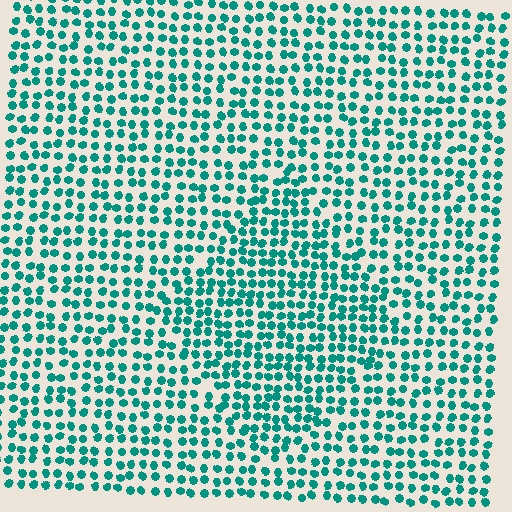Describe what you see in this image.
The image contains small teal elements arranged at two different densities. A diamond-shaped region is visible where the elements are more densely packed than the surrounding area.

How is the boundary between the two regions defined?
The boundary is defined by a change in element density (approximately 1.4x ratio). All elements are the same color, size, and shape.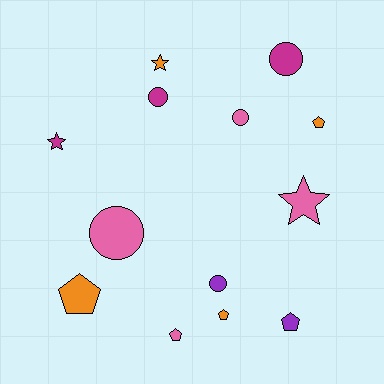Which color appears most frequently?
Orange, with 4 objects.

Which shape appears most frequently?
Pentagon, with 5 objects.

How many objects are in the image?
There are 13 objects.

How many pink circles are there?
There are 2 pink circles.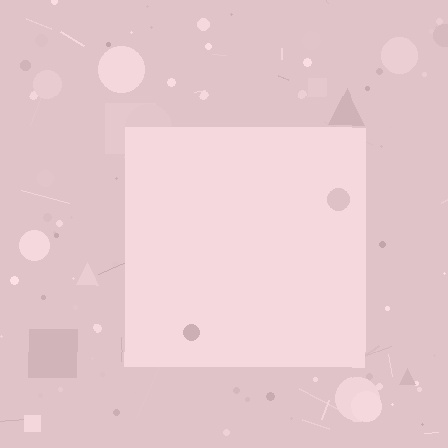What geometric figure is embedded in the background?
A square is embedded in the background.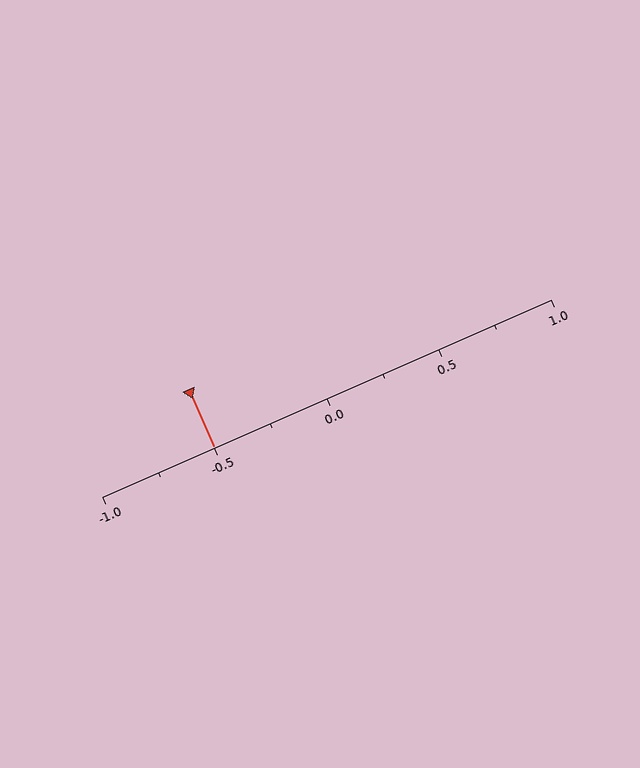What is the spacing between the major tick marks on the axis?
The major ticks are spaced 0.5 apart.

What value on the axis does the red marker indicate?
The marker indicates approximately -0.5.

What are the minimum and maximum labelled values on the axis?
The axis runs from -1.0 to 1.0.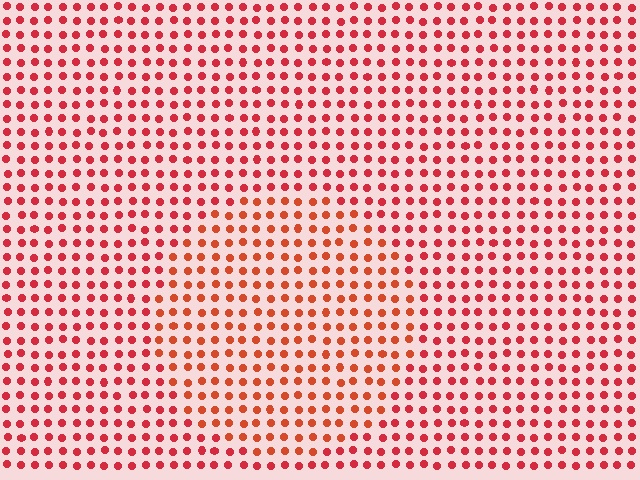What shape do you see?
I see a circle.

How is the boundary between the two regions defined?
The boundary is defined purely by a slight shift in hue (about 19 degrees). Spacing, size, and orientation are identical on both sides.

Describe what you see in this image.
The image is filled with small red elements in a uniform arrangement. A circle-shaped region is visible where the elements are tinted to a slightly different hue, forming a subtle color boundary.